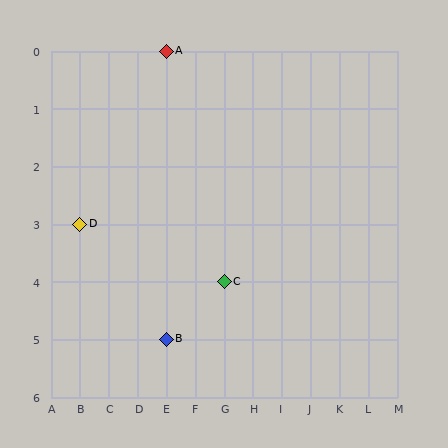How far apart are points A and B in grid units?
Points A and B are 5 rows apart.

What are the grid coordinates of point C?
Point C is at grid coordinates (G, 4).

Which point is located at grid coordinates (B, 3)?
Point D is at (B, 3).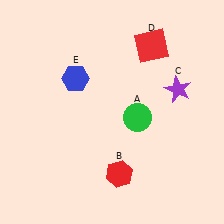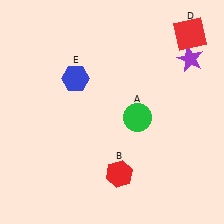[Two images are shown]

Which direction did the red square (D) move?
The red square (D) moved right.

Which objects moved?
The objects that moved are: the purple star (C), the red square (D).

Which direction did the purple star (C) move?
The purple star (C) moved up.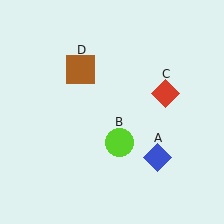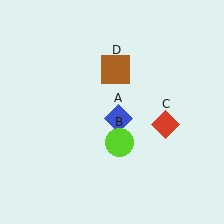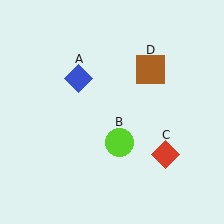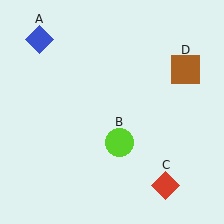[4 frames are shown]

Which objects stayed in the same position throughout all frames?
Lime circle (object B) remained stationary.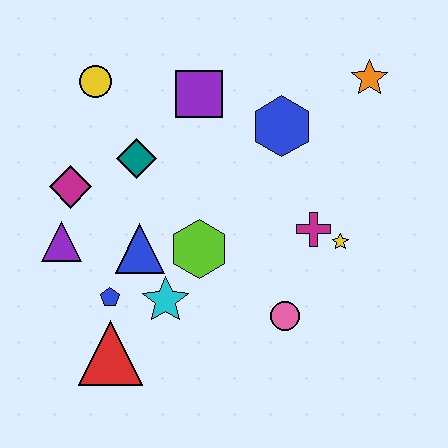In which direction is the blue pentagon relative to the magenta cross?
The blue pentagon is to the left of the magenta cross.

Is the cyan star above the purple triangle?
No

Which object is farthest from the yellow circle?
The pink circle is farthest from the yellow circle.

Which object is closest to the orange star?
The blue hexagon is closest to the orange star.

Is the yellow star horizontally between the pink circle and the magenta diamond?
No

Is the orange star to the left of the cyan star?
No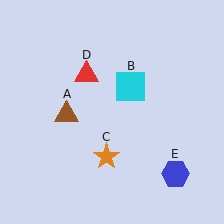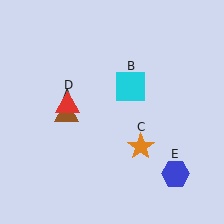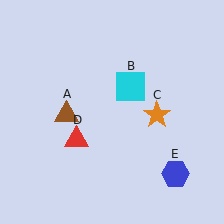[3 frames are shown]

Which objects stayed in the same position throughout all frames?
Brown triangle (object A) and cyan square (object B) and blue hexagon (object E) remained stationary.